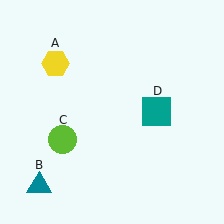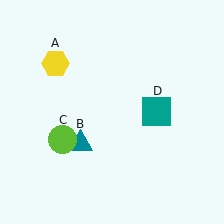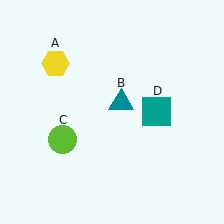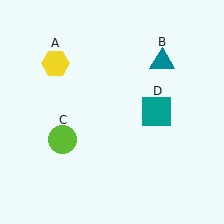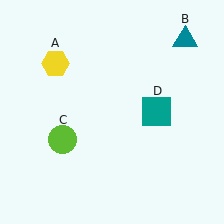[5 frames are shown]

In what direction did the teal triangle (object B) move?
The teal triangle (object B) moved up and to the right.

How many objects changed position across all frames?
1 object changed position: teal triangle (object B).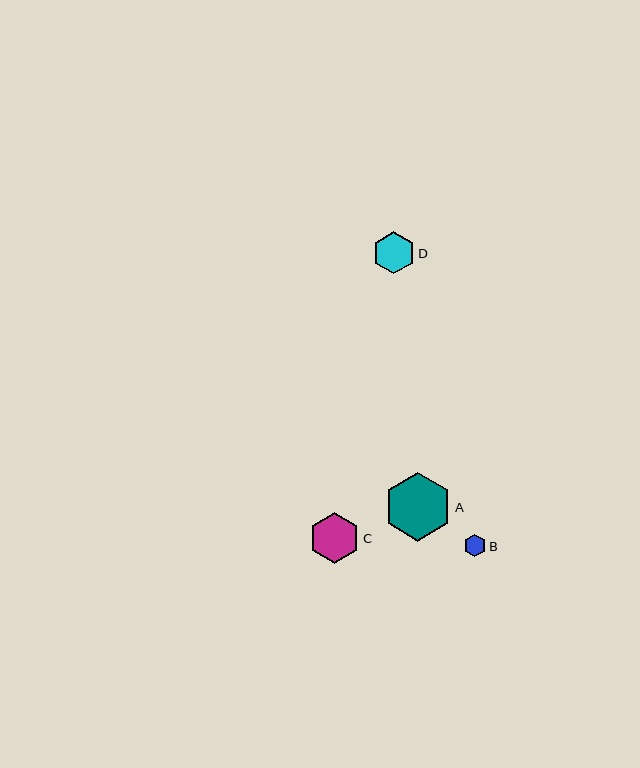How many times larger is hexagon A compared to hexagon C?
Hexagon A is approximately 1.3 times the size of hexagon C.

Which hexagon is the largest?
Hexagon A is the largest with a size of approximately 69 pixels.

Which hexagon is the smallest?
Hexagon B is the smallest with a size of approximately 23 pixels.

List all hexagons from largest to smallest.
From largest to smallest: A, C, D, B.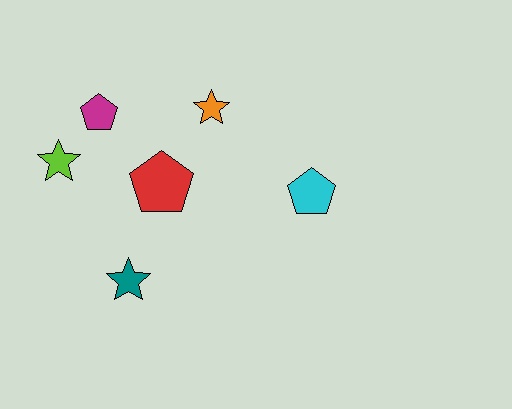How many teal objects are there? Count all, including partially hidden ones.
There is 1 teal object.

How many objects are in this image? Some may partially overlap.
There are 6 objects.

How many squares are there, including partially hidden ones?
There are no squares.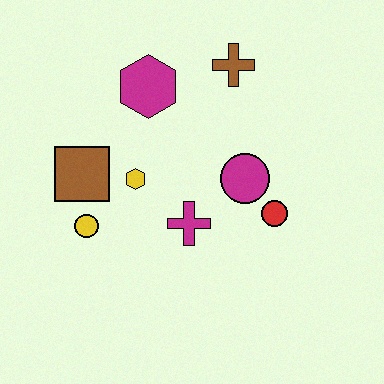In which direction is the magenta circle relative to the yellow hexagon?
The magenta circle is to the right of the yellow hexagon.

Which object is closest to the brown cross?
The magenta hexagon is closest to the brown cross.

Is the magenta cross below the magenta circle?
Yes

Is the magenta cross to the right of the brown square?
Yes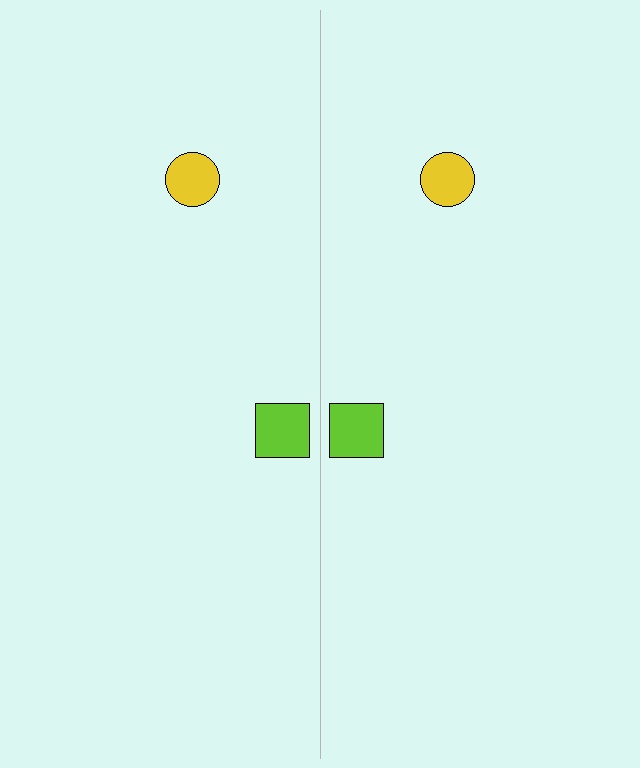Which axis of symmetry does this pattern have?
The pattern has a vertical axis of symmetry running through the center of the image.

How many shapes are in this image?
There are 4 shapes in this image.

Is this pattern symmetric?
Yes, this pattern has bilateral (reflection) symmetry.